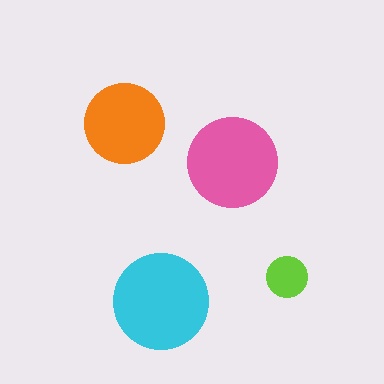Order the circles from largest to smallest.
the cyan one, the pink one, the orange one, the lime one.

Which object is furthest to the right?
The lime circle is rightmost.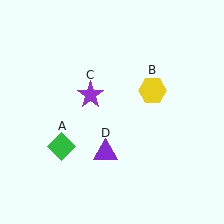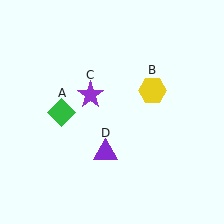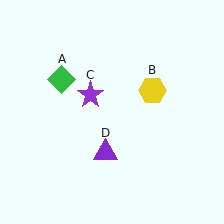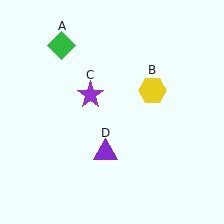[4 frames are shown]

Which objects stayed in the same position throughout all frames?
Yellow hexagon (object B) and purple star (object C) and purple triangle (object D) remained stationary.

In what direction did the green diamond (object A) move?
The green diamond (object A) moved up.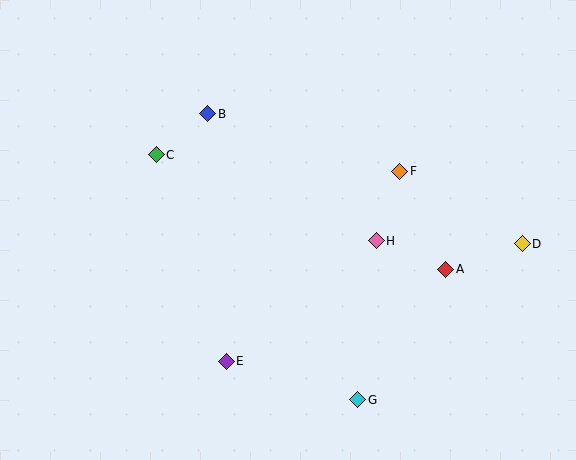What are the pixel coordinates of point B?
Point B is at (208, 114).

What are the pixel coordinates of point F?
Point F is at (400, 171).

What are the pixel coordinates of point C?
Point C is at (156, 155).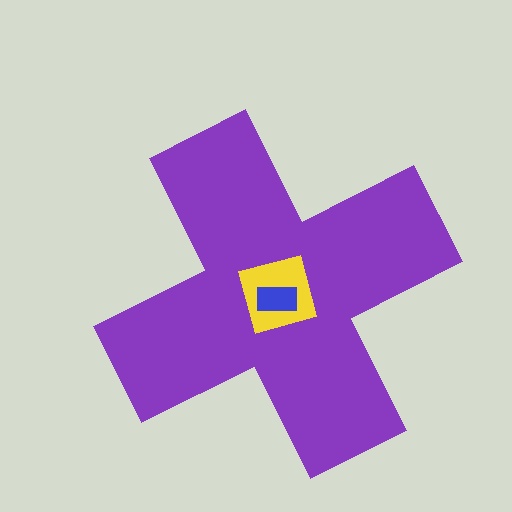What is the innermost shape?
The blue rectangle.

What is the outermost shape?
The purple cross.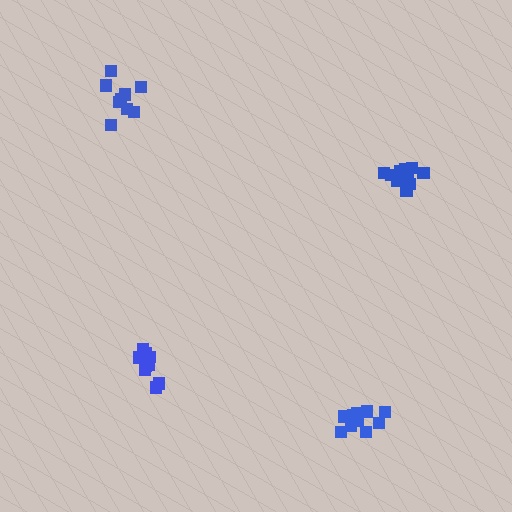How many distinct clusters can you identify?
There are 4 distinct clusters.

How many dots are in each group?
Group 1: 9 dots, Group 2: 9 dots, Group 3: 11 dots, Group 4: 11 dots (40 total).